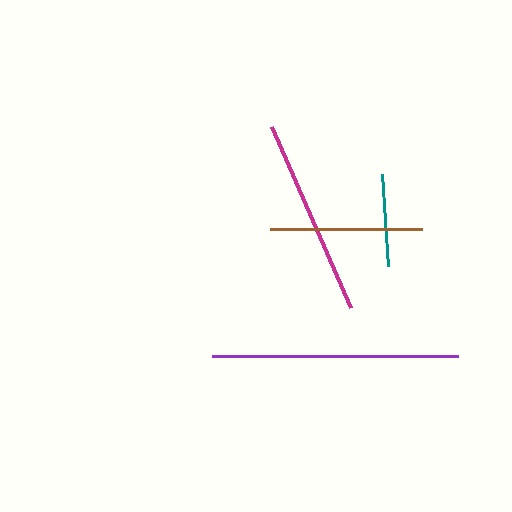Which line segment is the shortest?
The teal line is the shortest at approximately 92 pixels.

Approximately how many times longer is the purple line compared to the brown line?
The purple line is approximately 1.6 times the length of the brown line.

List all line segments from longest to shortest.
From longest to shortest: purple, magenta, brown, teal.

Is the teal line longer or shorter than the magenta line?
The magenta line is longer than the teal line.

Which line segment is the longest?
The purple line is the longest at approximately 245 pixels.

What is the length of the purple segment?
The purple segment is approximately 245 pixels long.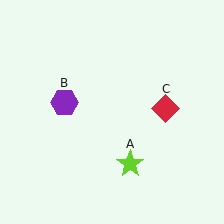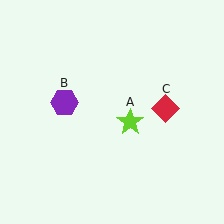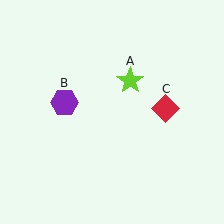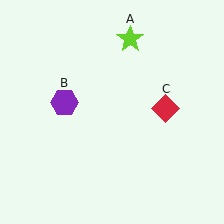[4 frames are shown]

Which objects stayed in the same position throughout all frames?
Purple hexagon (object B) and red diamond (object C) remained stationary.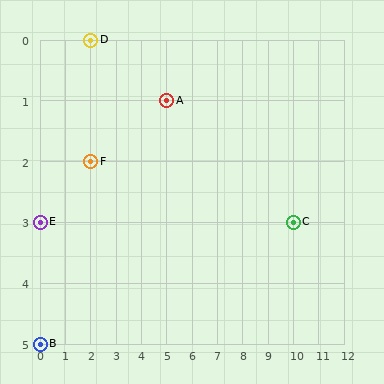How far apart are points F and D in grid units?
Points F and D are 2 rows apart.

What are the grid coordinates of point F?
Point F is at grid coordinates (2, 2).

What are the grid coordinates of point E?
Point E is at grid coordinates (0, 3).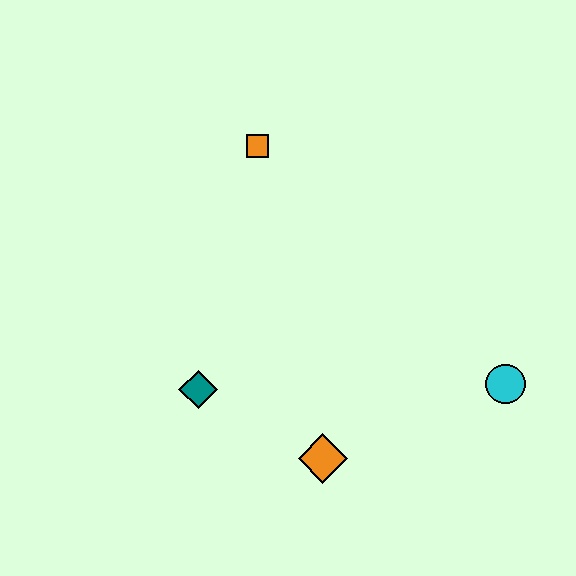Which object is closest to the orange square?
The teal diamond is closest to the orange square.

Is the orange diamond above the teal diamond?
No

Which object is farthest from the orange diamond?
The orange square is farthest from the orange diamond.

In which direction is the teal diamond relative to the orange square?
The teal diamond is below the orange square.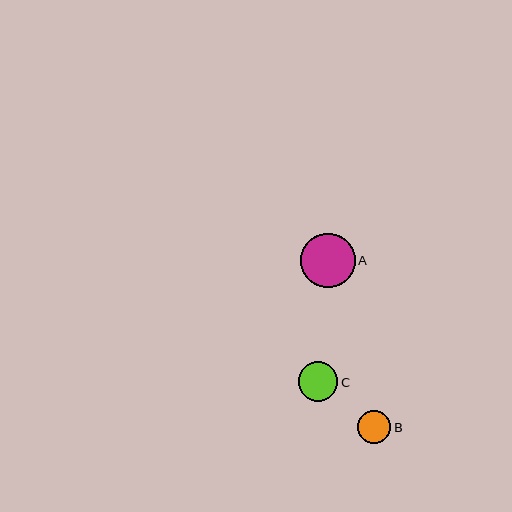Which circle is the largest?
Circle A is the largest with a size of approximately 54 pixels.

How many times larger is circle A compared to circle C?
Circle A is approximately 1.4 times the size of circle C.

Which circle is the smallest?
Circle B is the smallest with a size of approximately 33 pixels.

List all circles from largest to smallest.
From largest to smallest: A, C, B.